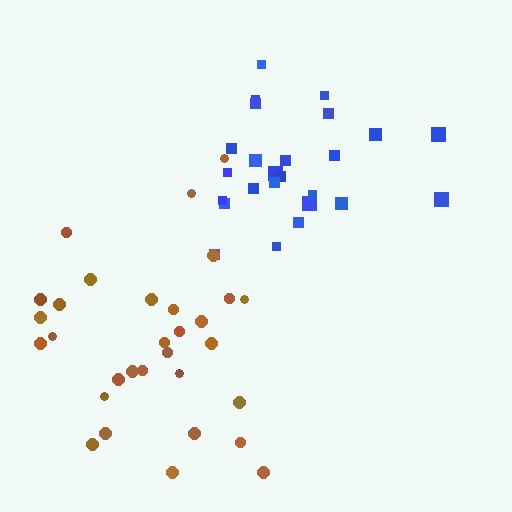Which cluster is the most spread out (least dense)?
Brown.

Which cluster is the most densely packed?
Blue.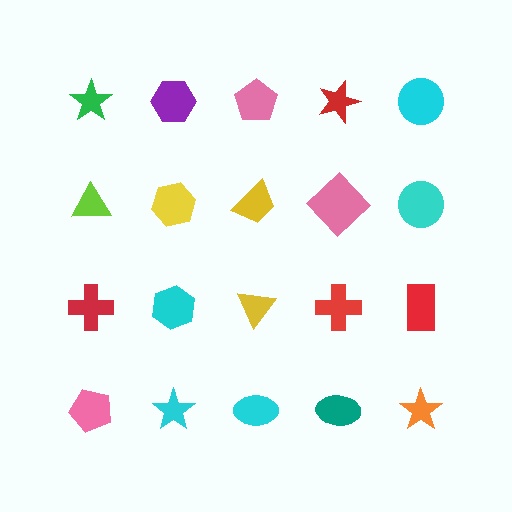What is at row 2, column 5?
A cyan circle.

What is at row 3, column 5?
A red rectangle.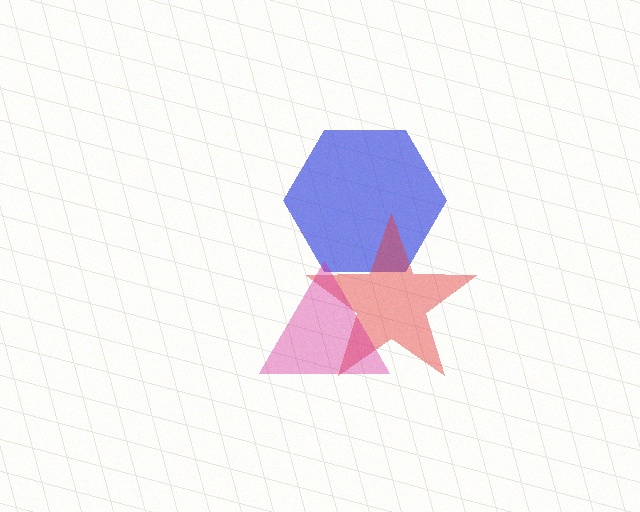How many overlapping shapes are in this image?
There are 3 overlapping shapes in the image.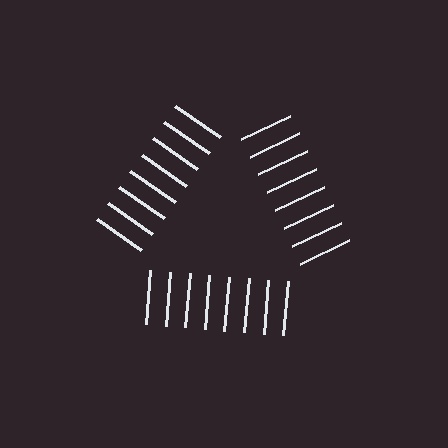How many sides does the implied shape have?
3 sides — the line-ends trace a triangle.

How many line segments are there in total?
24 — 8 along each of the 3 edges.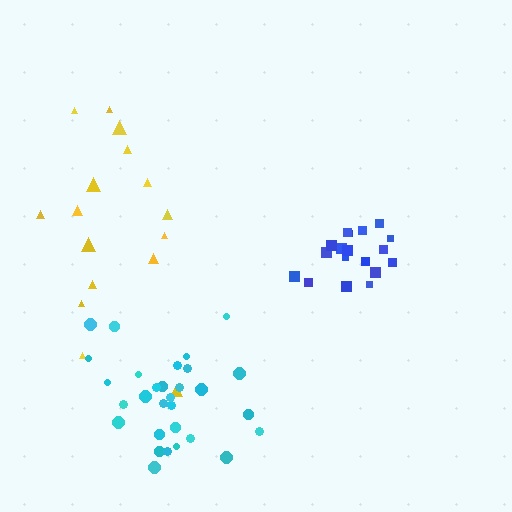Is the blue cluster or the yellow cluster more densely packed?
Blue.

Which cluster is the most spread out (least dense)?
Yellow.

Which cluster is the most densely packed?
Blue.